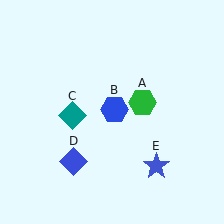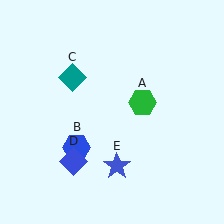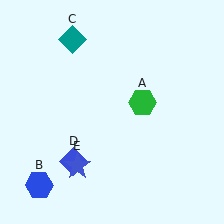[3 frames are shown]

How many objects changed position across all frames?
3 objects changed position: blue hexagon (object B), teal diamond (object C), blue star (object E).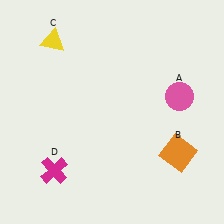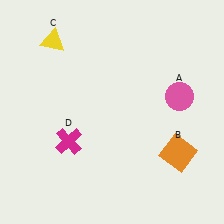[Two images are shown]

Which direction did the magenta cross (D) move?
The magenta cross (D) moved up.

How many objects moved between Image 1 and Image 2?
1 object moved between the two images.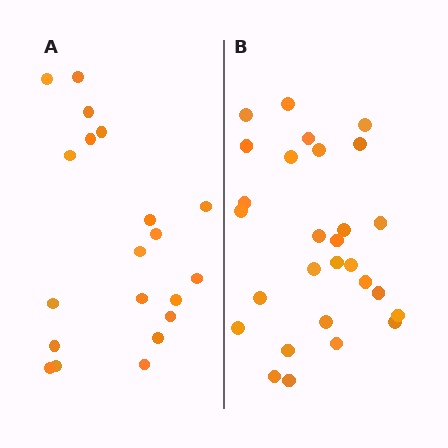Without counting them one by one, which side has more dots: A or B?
Region B (the right region) has more dots.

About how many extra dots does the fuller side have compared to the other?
Region B has roughly 8 or so more dots than region A.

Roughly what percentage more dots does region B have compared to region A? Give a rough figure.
About 40% more.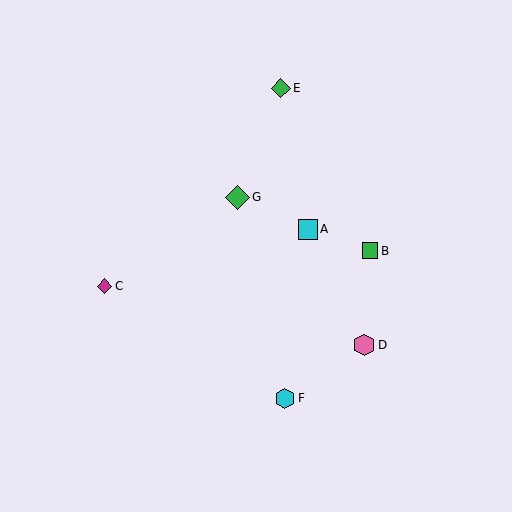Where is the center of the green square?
The center of the green square is at (370, 251).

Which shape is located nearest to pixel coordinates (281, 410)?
The cyan hexagon (labeled F) at (285, 398) is nearest to that location.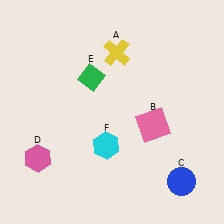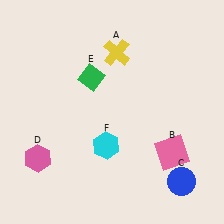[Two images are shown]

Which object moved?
The pink square (B) moved down.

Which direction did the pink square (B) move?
The pink square (B) moved down.